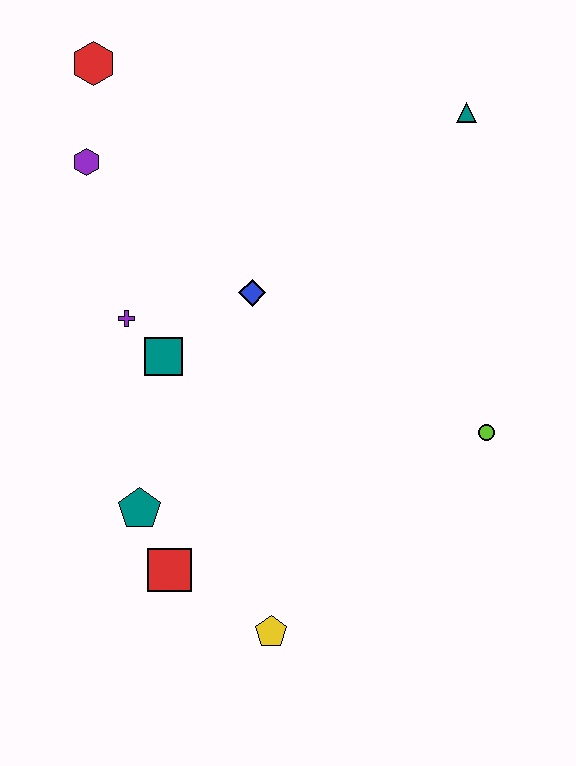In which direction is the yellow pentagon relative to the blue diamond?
The yellow pentagon is below the blue diamond.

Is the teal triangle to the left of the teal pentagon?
No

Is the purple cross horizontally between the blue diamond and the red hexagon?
Yes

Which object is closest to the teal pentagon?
The red square is closest to the teal pentagon.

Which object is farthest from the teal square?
The teal triangle is farthest from the teal square.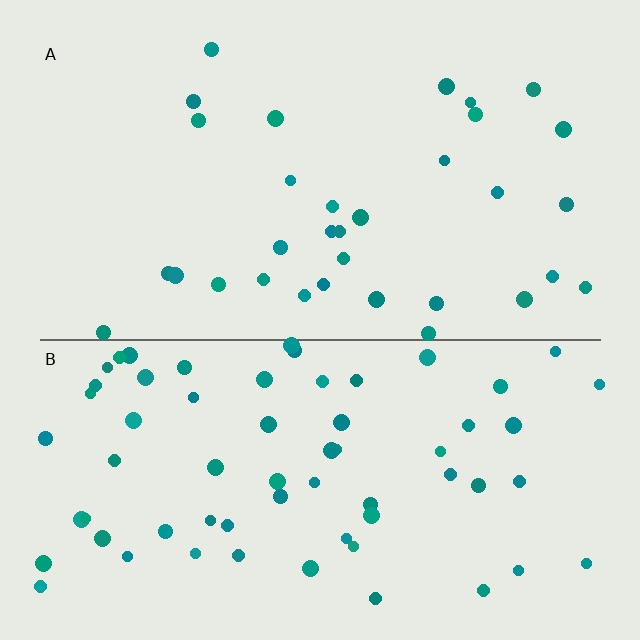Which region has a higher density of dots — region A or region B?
B (the bottom).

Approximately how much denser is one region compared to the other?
Approximately 1.9× — region B over region A.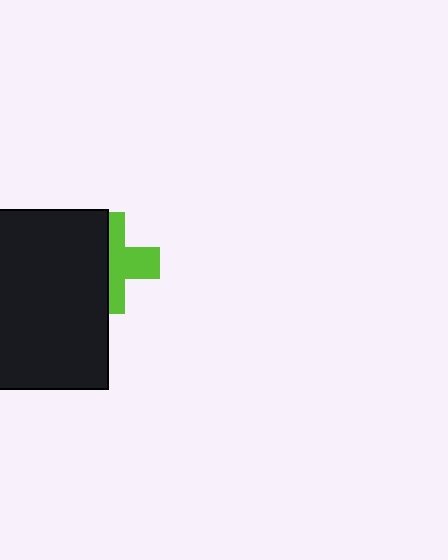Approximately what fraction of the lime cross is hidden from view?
Roughly 51% of the lime cross is hidden behind the black rectangle.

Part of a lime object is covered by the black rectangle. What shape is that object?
It is a cross.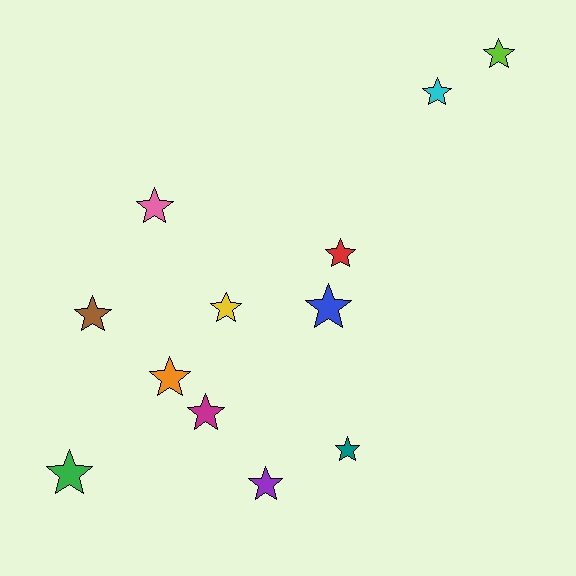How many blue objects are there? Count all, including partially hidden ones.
There is 1 blue object.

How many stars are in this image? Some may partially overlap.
There are 12 stars.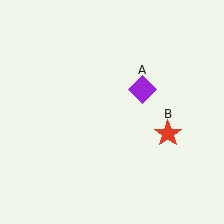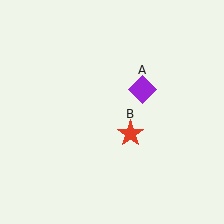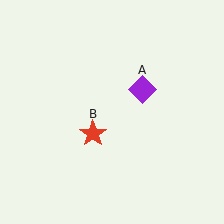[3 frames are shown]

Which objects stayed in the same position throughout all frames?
Purple diamond (object A) remained stationary.